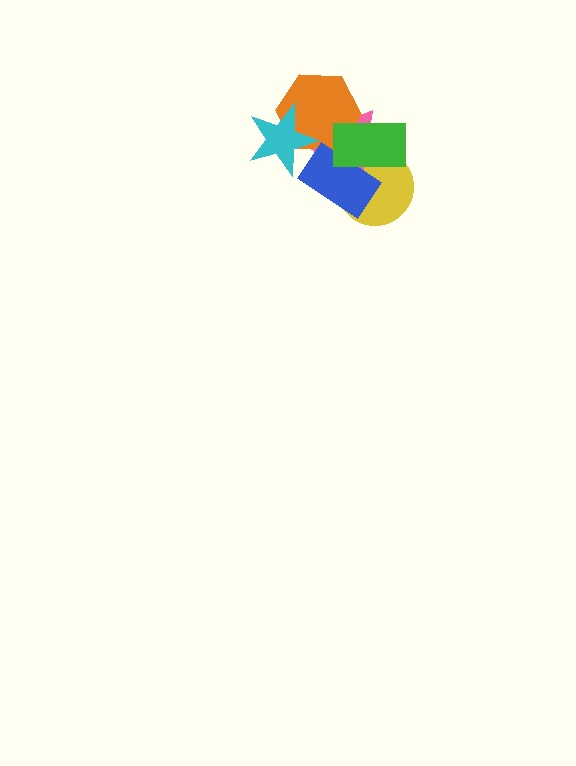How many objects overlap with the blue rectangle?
4 objects overlap with the blue rectangle.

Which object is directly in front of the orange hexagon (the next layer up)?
The cyan star is directly in front of the orange hexagon.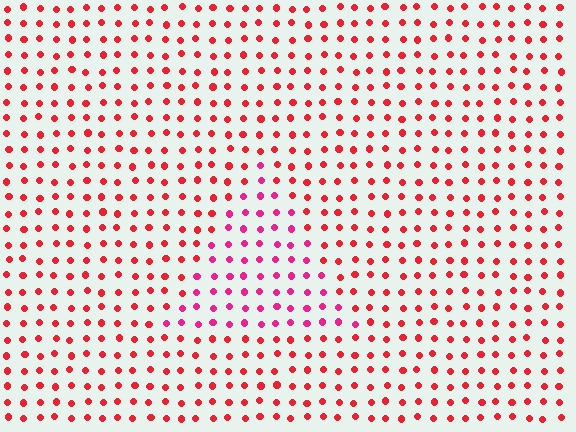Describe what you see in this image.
The image is filled with small red elements in a uniform arrangement. A triangle-shaped region is visible where the elements are tinted to a slightly different hue, forming a subtle color boundary.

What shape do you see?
I see a triangle.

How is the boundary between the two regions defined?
The boundary is defined purely by a slight shift in hue (about 27 degrees). Spacing, size, and orientation are identical on both sides.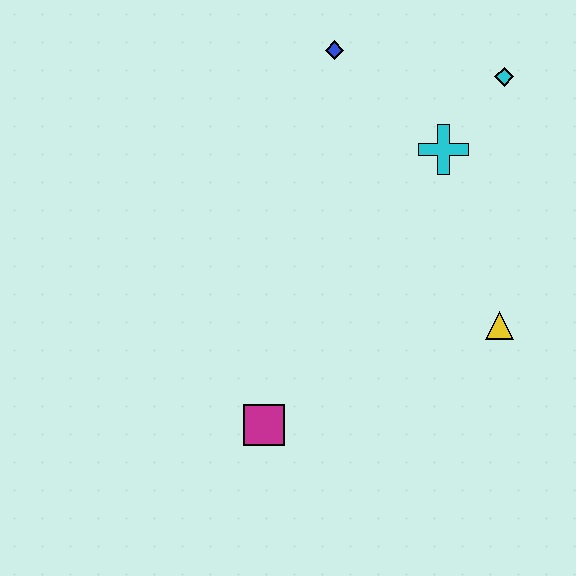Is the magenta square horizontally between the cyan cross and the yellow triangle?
No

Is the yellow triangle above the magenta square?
Yes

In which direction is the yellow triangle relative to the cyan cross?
The yellow triangle is below the cyan cross.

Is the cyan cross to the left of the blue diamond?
No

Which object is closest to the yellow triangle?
The cyan cross is closest to the yellow triangle.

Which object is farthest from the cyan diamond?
The magenta square is farthest from the cyan diamond.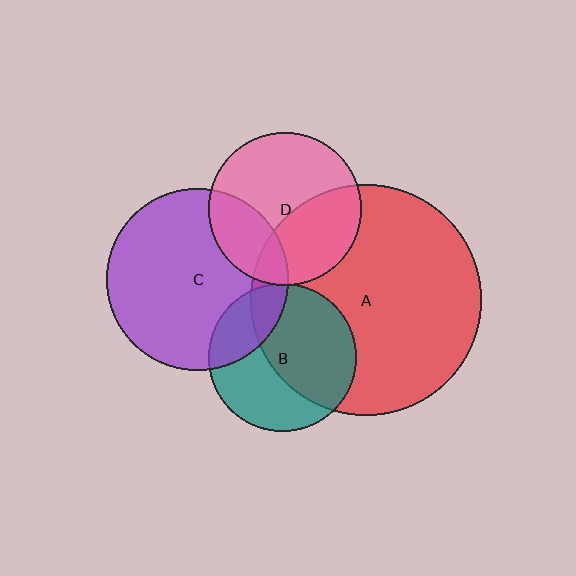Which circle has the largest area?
Circle A (red).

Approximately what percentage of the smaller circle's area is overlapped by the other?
Approximately 25%.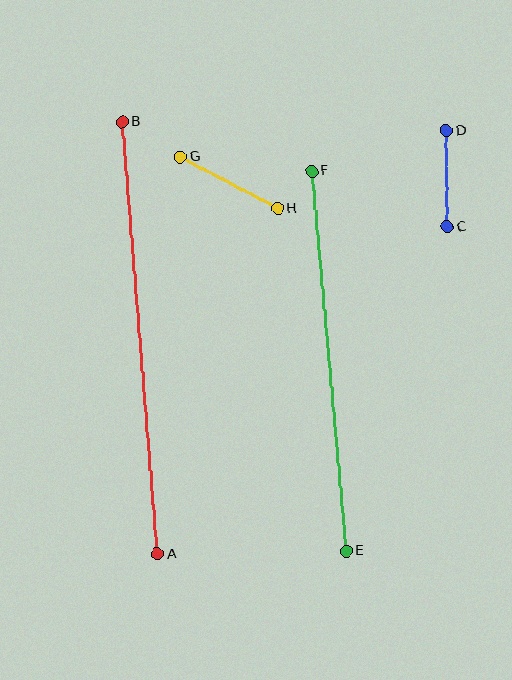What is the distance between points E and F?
The distance is approximately 381 pixels.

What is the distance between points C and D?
The distance is approximately 96 pixels.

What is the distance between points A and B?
The distance is approximately 434 pixels.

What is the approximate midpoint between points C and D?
The midpoint is at approximately (447, 179) pixels.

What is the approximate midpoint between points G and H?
The midpoint is at approximately (229, 183) pixels.